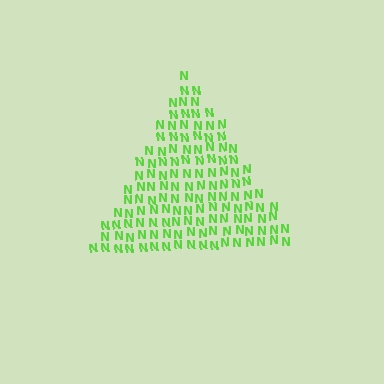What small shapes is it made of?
It is made of small letter N's.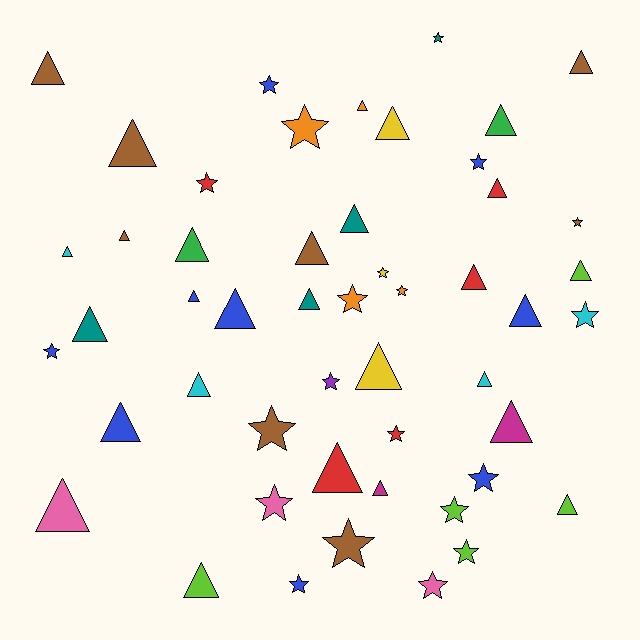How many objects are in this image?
There are 50 objects.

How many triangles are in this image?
There are 29 triangles.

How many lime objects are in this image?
There are 5 lime objects.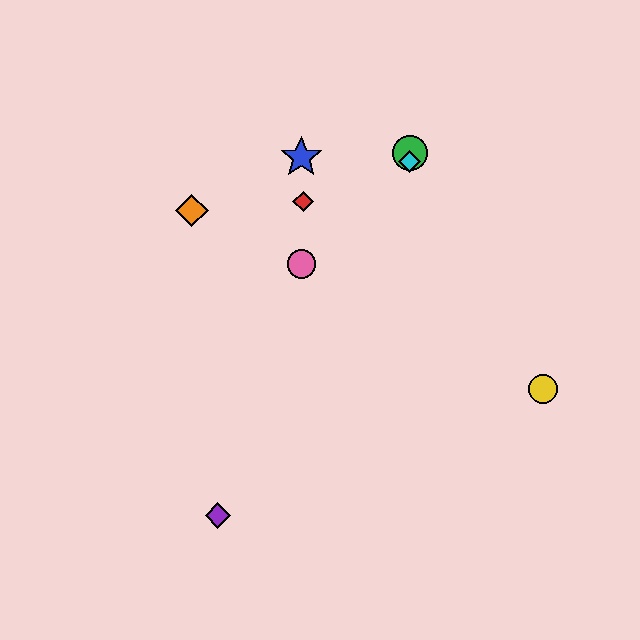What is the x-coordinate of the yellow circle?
The yellow circle is at x≈543.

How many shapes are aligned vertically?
2 shapes (the green circle, the cyan diamond) are aligned vertically.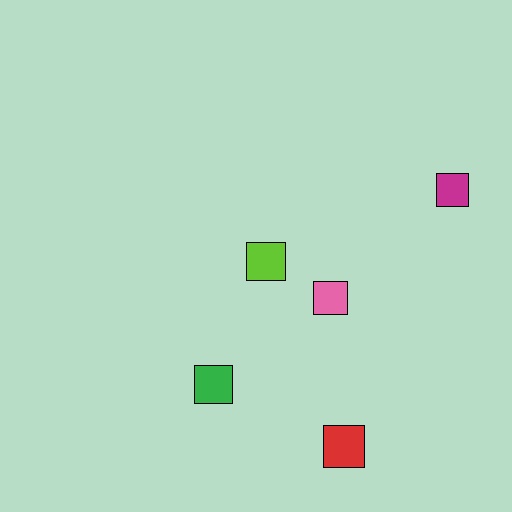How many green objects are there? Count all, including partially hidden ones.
There is 1 green object.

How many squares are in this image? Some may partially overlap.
There are 5 squares.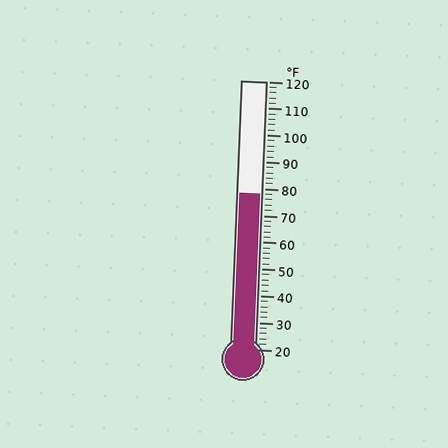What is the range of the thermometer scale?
The thermometer scale ranges from 20°F to 120°F.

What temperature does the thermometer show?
The thermometer shows approximately 78°F.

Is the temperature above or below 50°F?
The temperature is above 50°F.